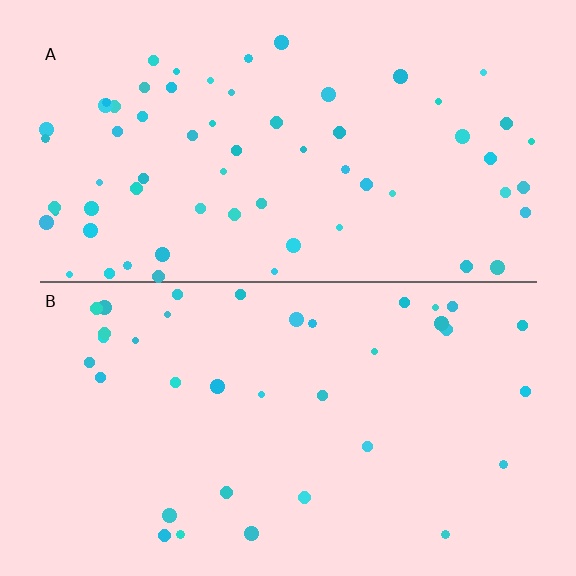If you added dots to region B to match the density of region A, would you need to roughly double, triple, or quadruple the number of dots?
Approximately double.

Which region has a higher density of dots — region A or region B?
A (the top).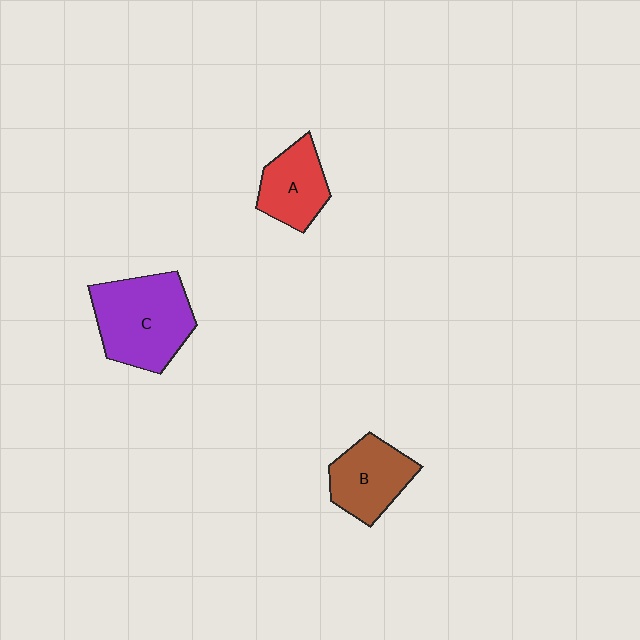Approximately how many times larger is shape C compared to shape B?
Approximately 1.5 times.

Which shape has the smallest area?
Shape A (red).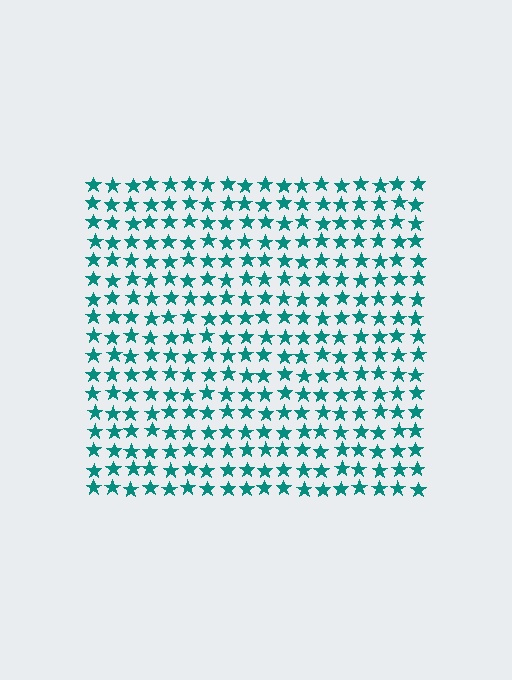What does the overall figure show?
The overall figure shows a square.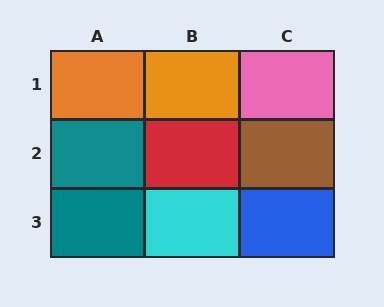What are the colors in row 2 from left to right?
Teal, red, brown.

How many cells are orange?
2 cells are orange.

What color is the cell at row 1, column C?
Pink.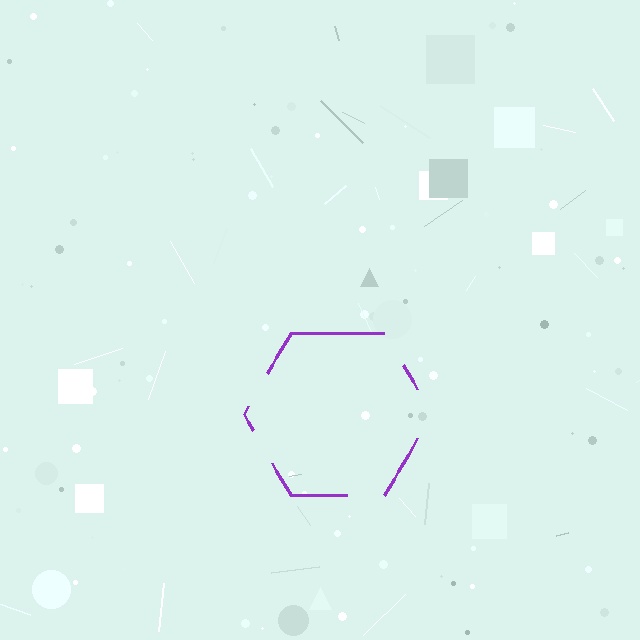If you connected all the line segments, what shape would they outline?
They would outline a hexagon.